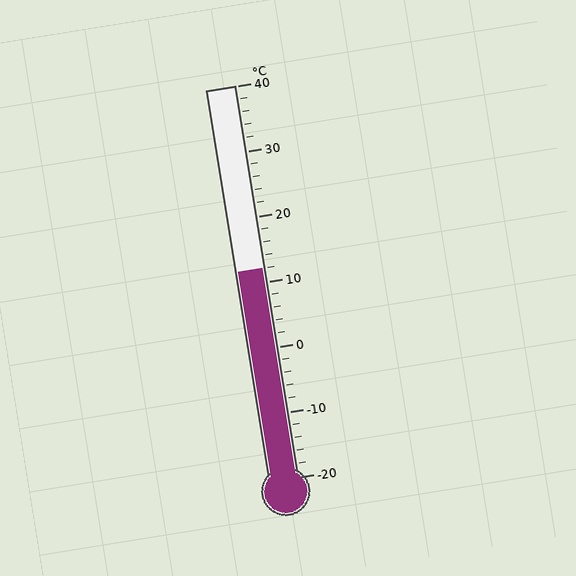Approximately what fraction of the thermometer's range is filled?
The thermometer is filled to approximately 55% of its range.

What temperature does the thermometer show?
The thermometer shows approximately 12°C.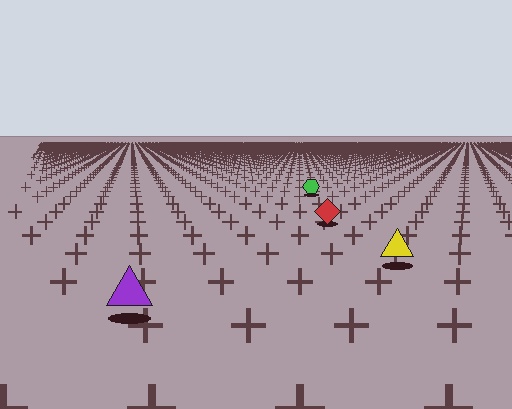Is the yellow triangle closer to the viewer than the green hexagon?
Yes. The yellow triangle is closer — you can tell from the texture gradient: the ground texture is coarser near it.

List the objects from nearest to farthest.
From nearest to farthest: the purple triangle, the yellow triangle, the red diamond, the green hexagon.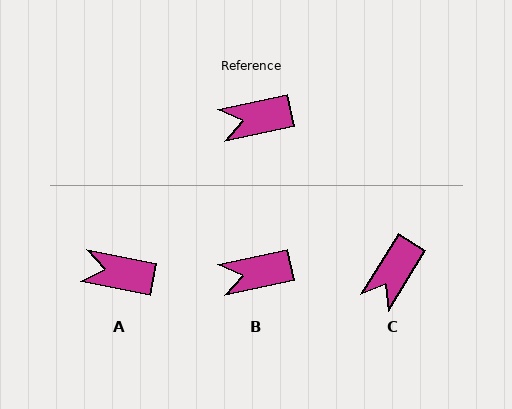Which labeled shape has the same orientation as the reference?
B.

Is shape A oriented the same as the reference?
No, it is off by about 23 degrees.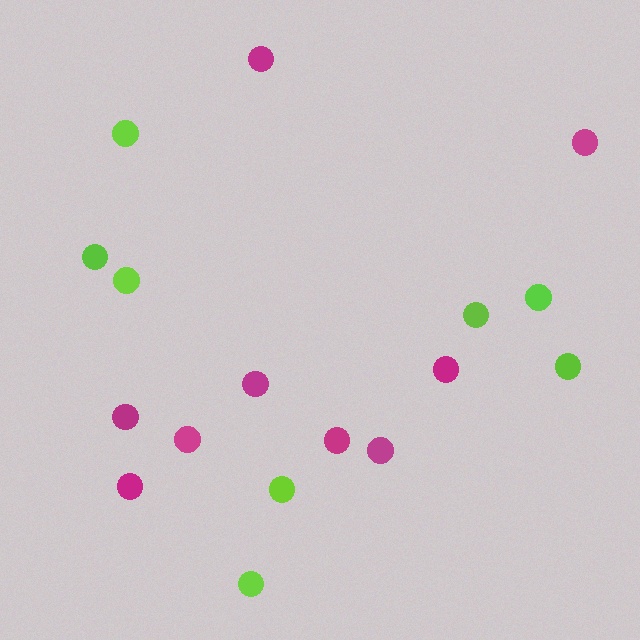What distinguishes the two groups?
There are 2 groups: one group of lime circles (8) and one group of magenta circles (9).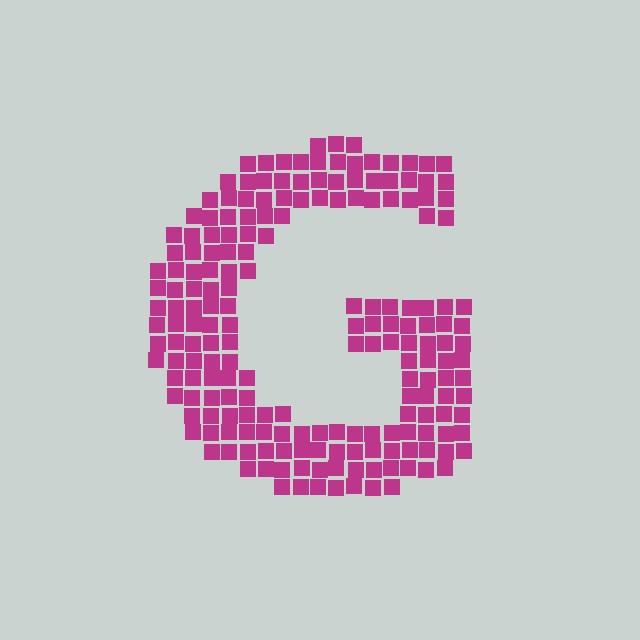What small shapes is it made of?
It is made of small squares.